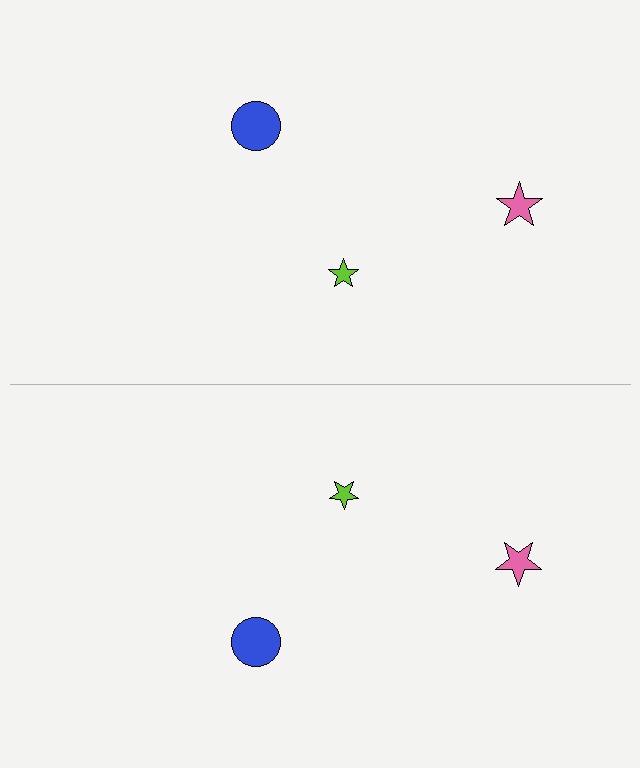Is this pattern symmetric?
Yes, this pattern has bilateral (reflection) symmetry.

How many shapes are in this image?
There are 6 shapes in this image.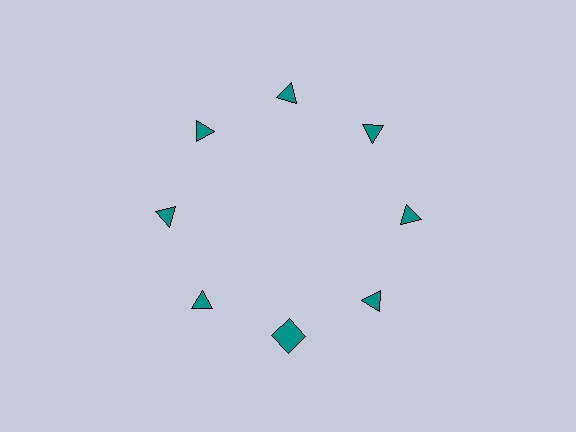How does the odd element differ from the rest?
It has a different shape: square instead of triangle.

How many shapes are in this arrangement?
There are 8 shapes arranged in a ring pattern.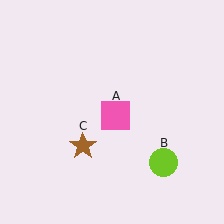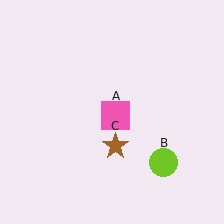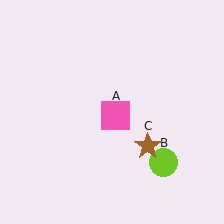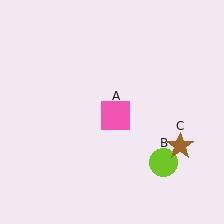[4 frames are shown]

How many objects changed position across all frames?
1 object changed position: brown star (object C).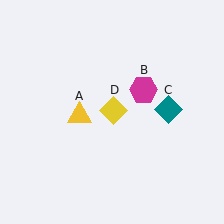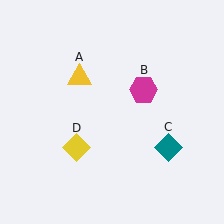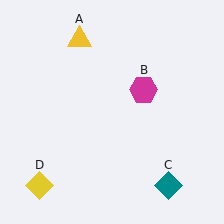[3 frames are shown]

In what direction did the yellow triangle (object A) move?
The yellow triangle (object A) moved up.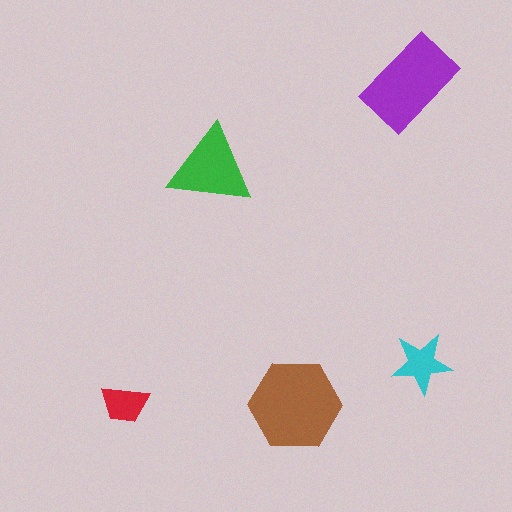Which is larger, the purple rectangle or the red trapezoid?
The purple rectangle.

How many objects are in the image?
There are 5 objects in the image.